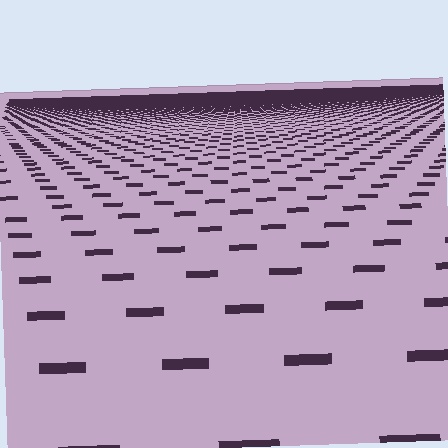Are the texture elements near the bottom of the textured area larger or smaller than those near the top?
Larger. Near the bottom, elements are closer to the viewer and appear at a bigger on-screen size.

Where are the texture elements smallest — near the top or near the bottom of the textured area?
Near the top.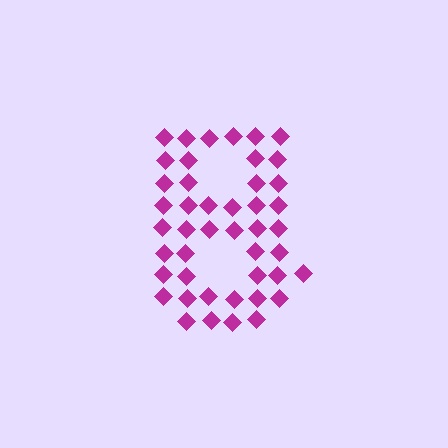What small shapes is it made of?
It is made of small diamonds.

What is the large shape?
The large shape is the digit 8.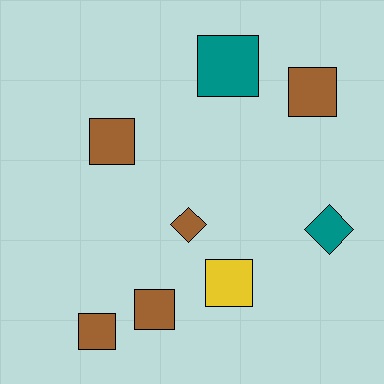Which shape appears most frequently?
Square, with 6 objects.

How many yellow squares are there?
There is 1 yellow square.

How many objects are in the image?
There are 8 objects.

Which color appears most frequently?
Brown, with 5 objects.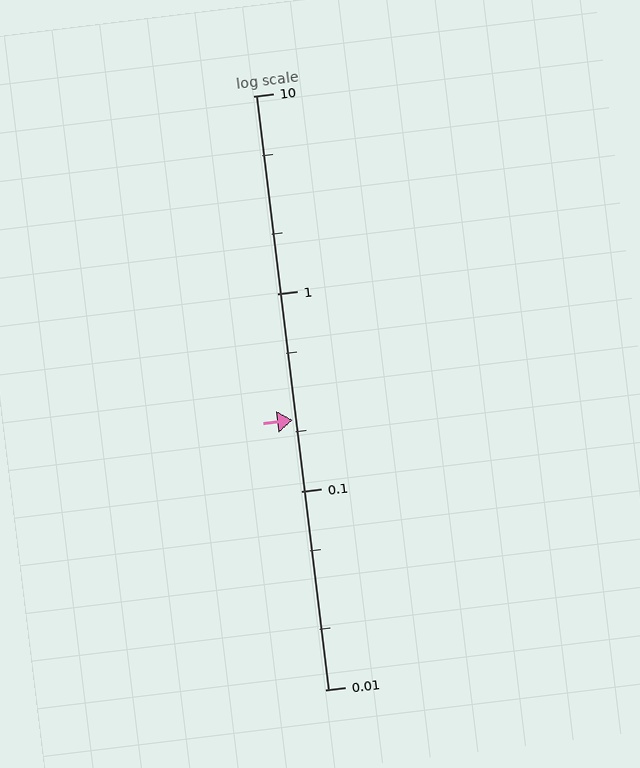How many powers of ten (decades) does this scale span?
The scale spans 3 decades, from 0.01 to 10.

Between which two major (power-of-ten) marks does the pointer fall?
The pointer is between 0.1 and 1.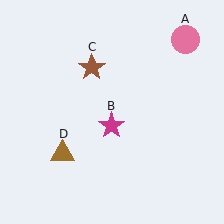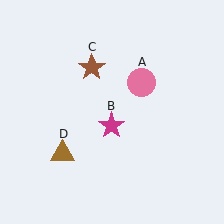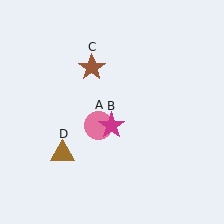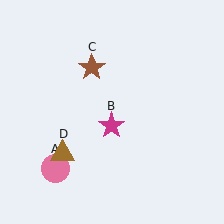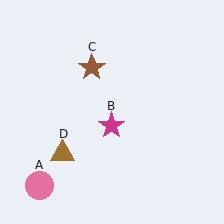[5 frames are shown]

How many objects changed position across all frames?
1 object changed position: pink circle (object A).